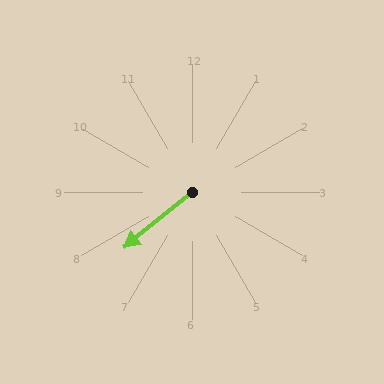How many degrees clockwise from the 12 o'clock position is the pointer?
Approximately 231 degrees.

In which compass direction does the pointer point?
Southwest.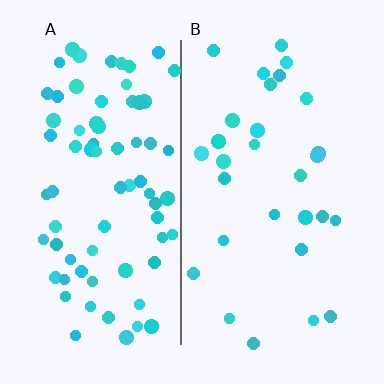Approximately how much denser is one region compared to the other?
Approximately 2.6× — region A over region B.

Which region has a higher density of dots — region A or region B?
A (the left).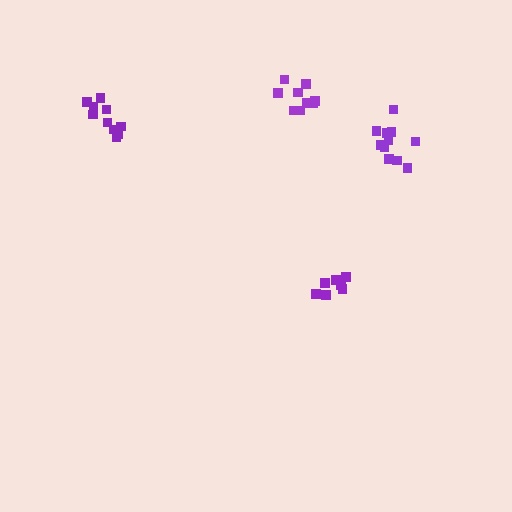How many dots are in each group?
Group 1: 7 dots, Group 2: 10 dots, Group 3: 9 dots, Group 4: 11 dots (37 total).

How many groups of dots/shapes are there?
There are 4 groups.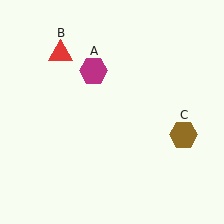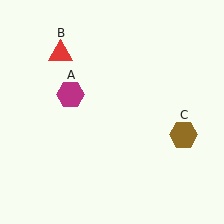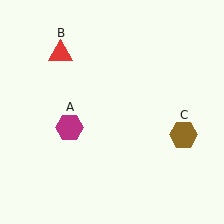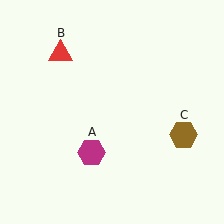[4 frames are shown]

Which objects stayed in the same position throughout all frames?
Red triangle (object B) and brown hexagon (object C) remained stationary.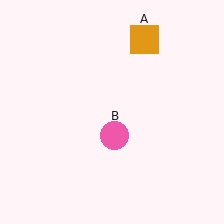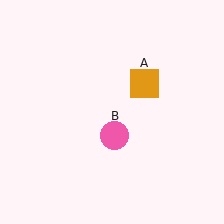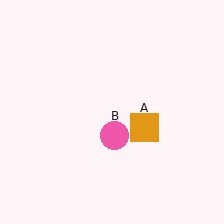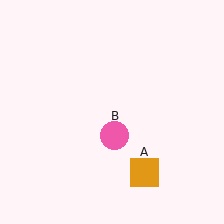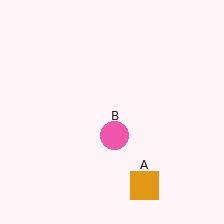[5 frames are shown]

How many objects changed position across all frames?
1 object changed position: orange square (object A).